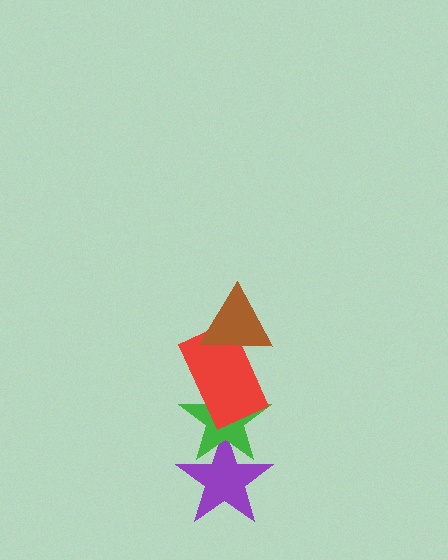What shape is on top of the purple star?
The green star is on top of the purple star.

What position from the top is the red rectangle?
The red rectangle is 2nd from the top.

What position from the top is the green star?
The green star is 3rd from the top.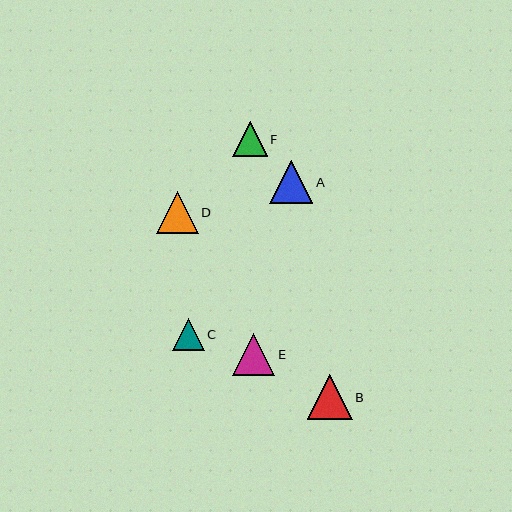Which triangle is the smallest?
Triangle C is the smallest with a size of approximately 31 pixels.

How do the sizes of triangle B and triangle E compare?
Triangle B and triangle E are approximately the same size.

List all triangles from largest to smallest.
From largest to smallest: B, A, D, E, F, C.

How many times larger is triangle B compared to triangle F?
Triangle B is approximately 1.3 times the size of triangle F.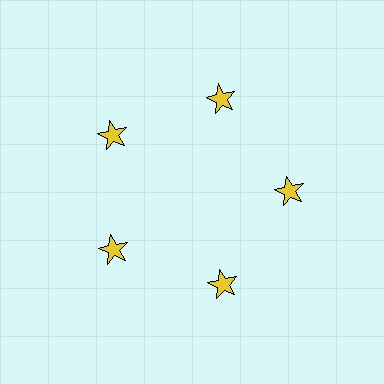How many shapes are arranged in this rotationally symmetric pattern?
There are 5 shapes, arranged in 5 groups of 1.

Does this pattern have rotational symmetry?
Yes, this pattern has 5-fold rotational symmetry. It looks the same after rotating 72 degrees around the center.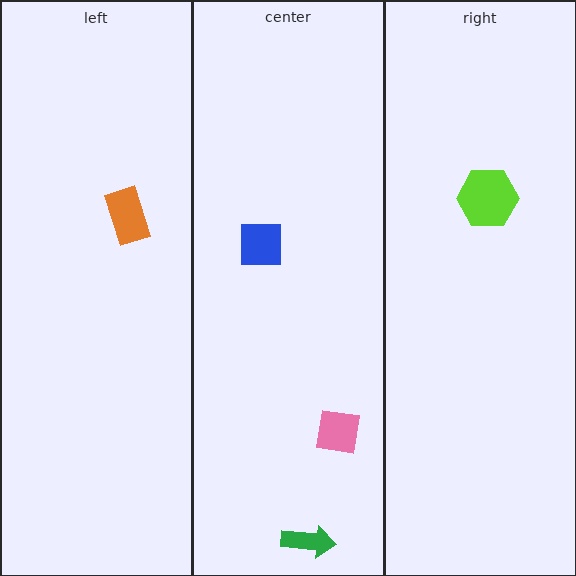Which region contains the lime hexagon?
The right region.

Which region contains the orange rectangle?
The left region.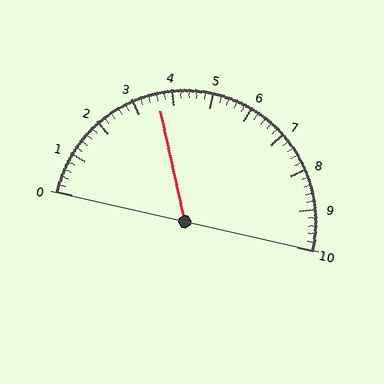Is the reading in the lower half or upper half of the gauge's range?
The reading is in the lower half of the range (0 to 10).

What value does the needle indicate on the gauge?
The needle indicates approximately 3.6.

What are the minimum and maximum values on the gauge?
The gauge ranges from 0 to 10.